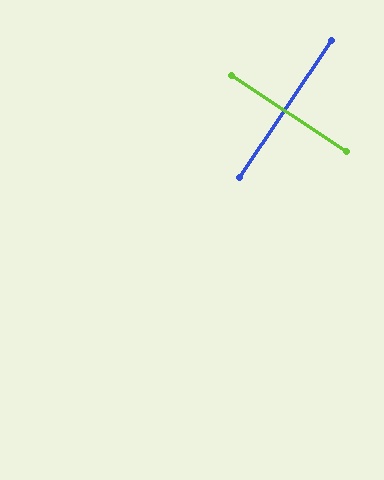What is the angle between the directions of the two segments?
Approximately 90 degrees.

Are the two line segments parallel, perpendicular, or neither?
Perpendicular — they meet at approximately 90°.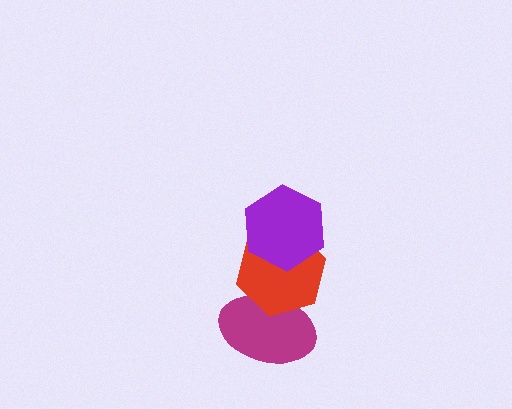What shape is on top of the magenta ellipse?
The red hexagon is on top of the magenta ellipse.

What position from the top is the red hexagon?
The red hexagon is 2nd from the top.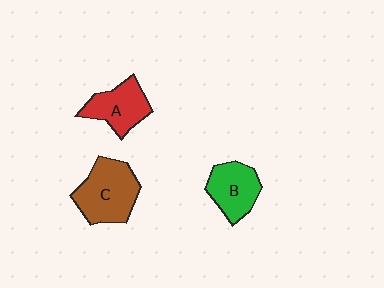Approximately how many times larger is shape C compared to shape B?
Approximately 1.4 times.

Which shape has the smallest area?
Shape B (green).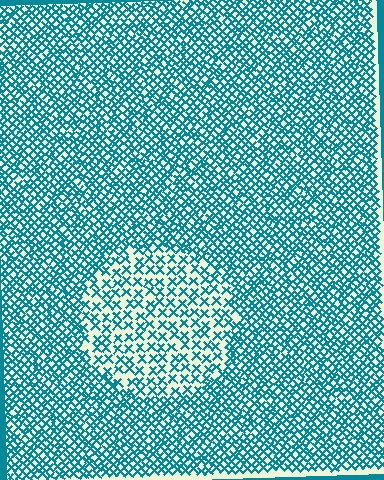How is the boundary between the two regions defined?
The boundary is defined by a change in element density (approximately 1.9x ratio). All elements are the same color, size, and shape.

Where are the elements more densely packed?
The elements are more densely packed outside the circle boundary.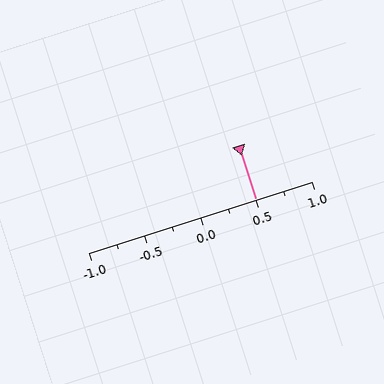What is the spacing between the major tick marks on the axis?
The major ticks are spaced 0.5 apart.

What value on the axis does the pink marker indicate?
The marker indicates approximately 0.5.